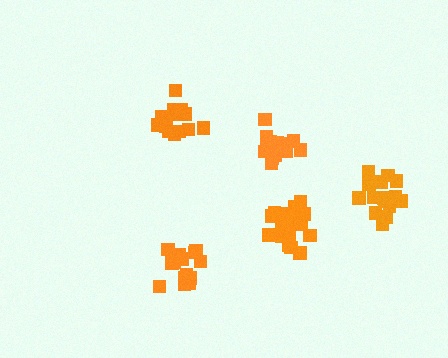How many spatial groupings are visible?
There are 5 spatial groupings.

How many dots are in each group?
Group 1: 19 dots, Group 2: 15 dots, Group 3: 16 dots, Group 4: 15 dots, Group 5: 16 dots (81 total).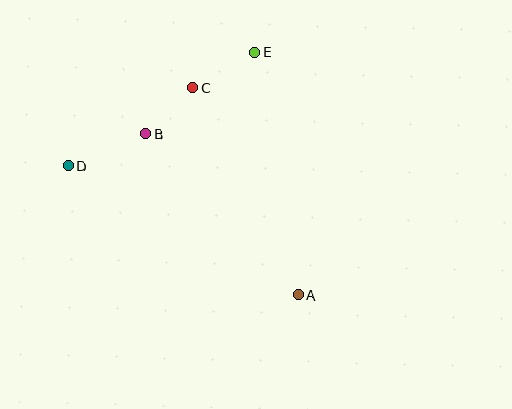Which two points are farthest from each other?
Points A and D are farthest from each other.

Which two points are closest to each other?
Points B and C are closest to each other.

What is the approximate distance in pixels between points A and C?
The distance between A and C is approximately 233 pixels.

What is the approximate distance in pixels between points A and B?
The distance between A and B is approximately 222 pixels.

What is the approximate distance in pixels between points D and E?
The distance between D and E is approximately 218 pixels.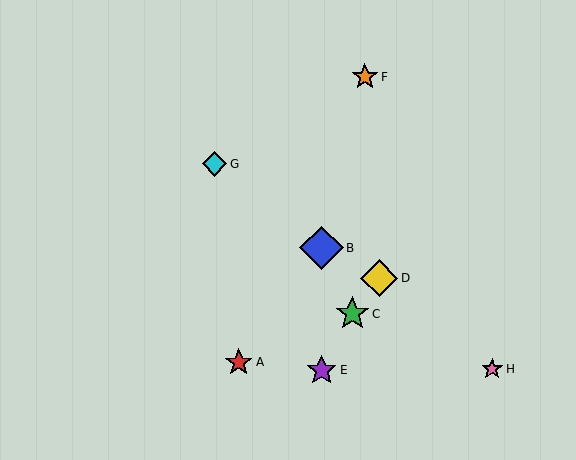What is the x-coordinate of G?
Object G is at x≈215.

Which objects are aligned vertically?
Objects B, E are aligned vertically.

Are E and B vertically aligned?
Yes, both are at x≈322.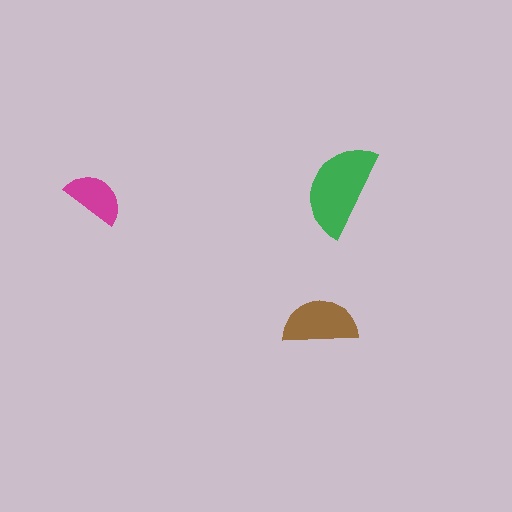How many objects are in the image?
There are 3 objects in the image.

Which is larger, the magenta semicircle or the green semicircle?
The green one.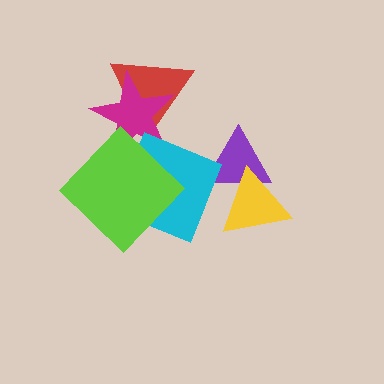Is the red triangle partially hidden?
Yes, it is partially covered by another shape.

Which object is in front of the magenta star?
The lime diamond is in front of the magenta star.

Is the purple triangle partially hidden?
Yes, it is partially covered by another shape.